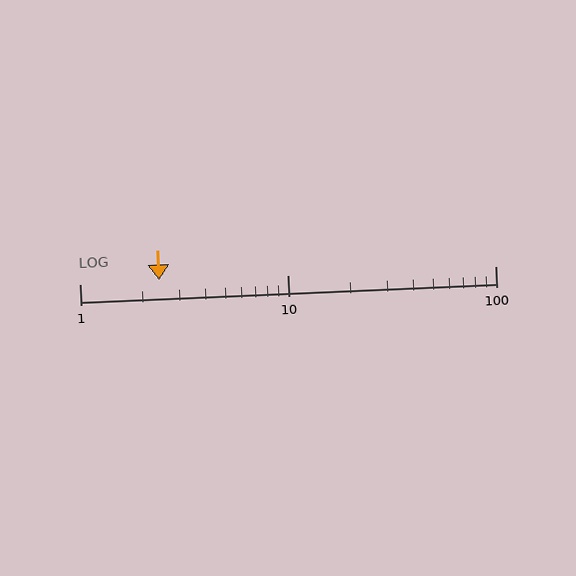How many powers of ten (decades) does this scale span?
The scale spans 2 decades, from 1 to 100.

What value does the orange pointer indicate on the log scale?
The pointer indicates approximately 2.4.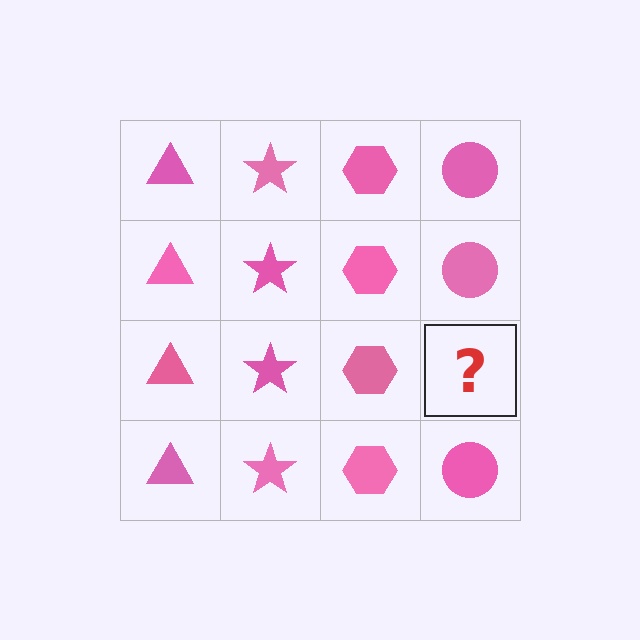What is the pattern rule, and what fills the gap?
The rule is that each column has a consistent shape. The gap should be filled with a pink circle.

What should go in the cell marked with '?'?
The missing cell should contain a pink circle.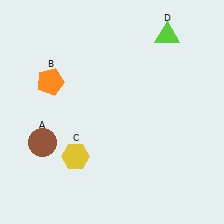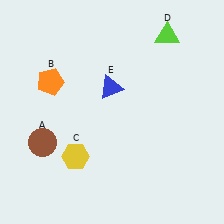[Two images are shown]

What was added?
A blue triangle (E) was added in Image 2.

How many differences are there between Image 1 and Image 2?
There is 1 difference between the two images.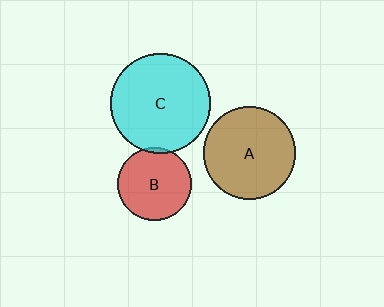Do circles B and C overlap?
Yes.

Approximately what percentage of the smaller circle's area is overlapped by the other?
Approximately 5%.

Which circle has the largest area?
Circle C (cyan).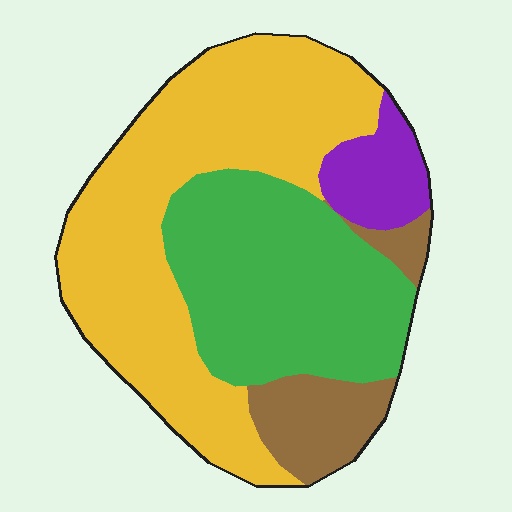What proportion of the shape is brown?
Brown takes up less than a quarter of the shape.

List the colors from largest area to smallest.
From largest to smallest: yellow, green, brown, purple.